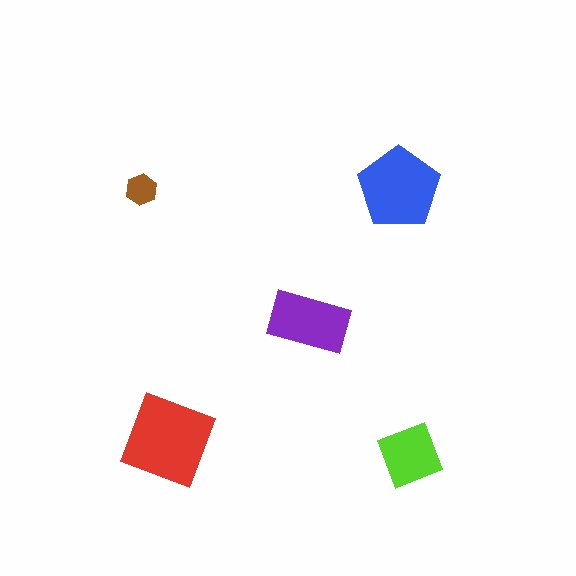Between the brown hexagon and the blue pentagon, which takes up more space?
The blue pentagon.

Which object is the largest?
The red diamond.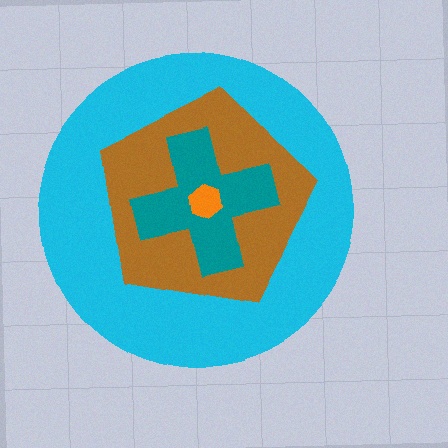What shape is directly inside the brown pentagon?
The teal cross.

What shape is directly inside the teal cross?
The orange hexagon.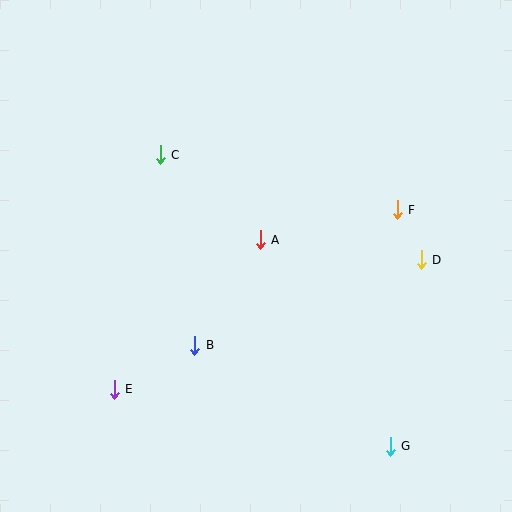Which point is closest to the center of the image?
Point A at (260, 240) is closest to the center.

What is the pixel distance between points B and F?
The distance between B and F is 243 pixels.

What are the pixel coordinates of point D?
Point D is at (421, 259).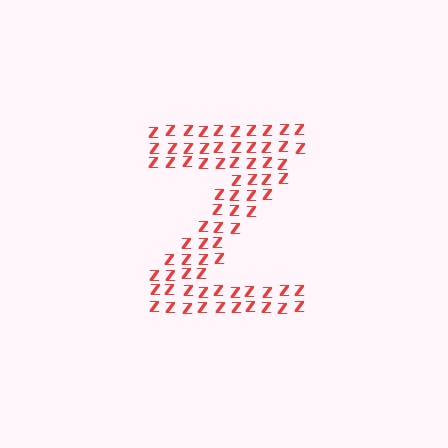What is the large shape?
The large shape is the letter Z.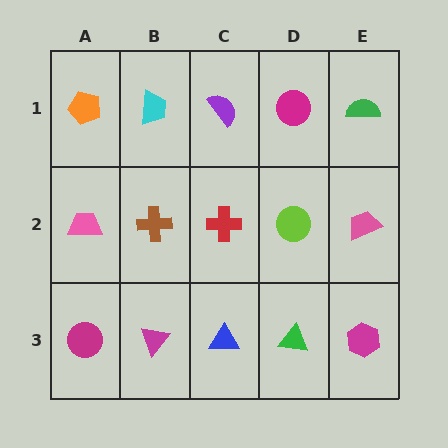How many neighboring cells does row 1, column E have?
2.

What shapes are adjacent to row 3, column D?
A lime circle (row 2, column D), a blue triangle (row 3, column C), a magenta hexagon (row 3, column E).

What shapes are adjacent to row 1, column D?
A lime circle (row 2, column D), a purple semicircle (row 1, column C), a green semicircle (row 1, column E).